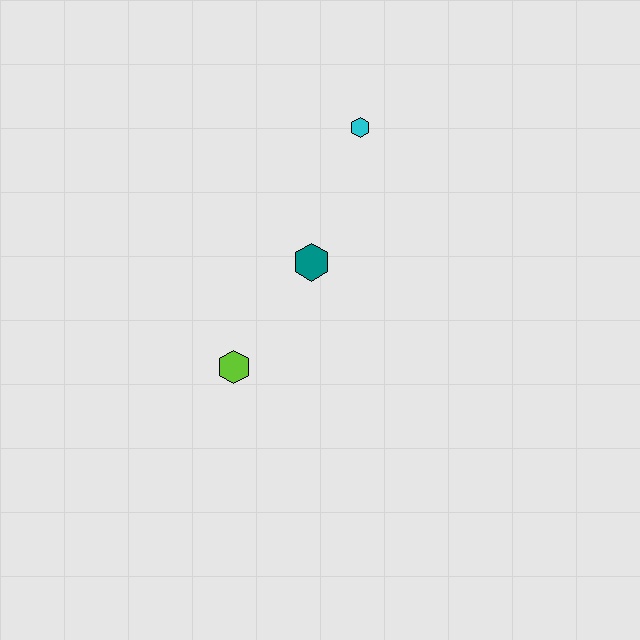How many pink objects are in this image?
There are no pink objects.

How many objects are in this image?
There are 3 objects.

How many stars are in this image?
There are no stars.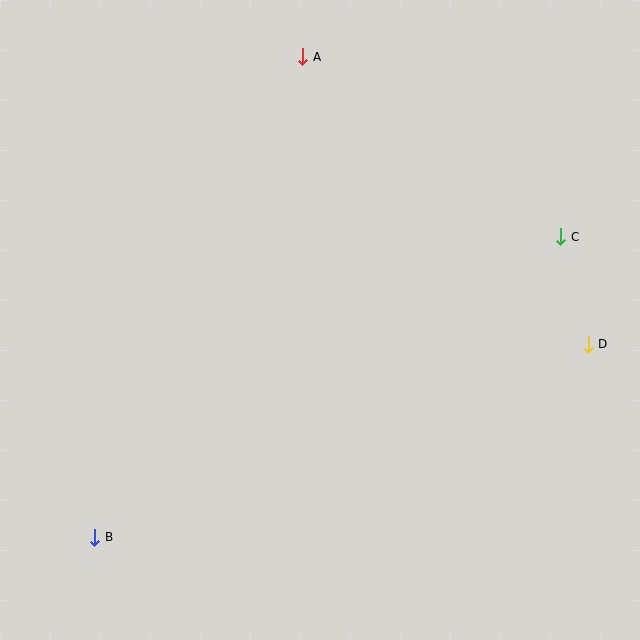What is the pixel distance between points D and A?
The distance between D and A is 406 pixels.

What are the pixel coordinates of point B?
Point B is at (95, 537).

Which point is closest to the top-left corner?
Point A is closest to the top-left corner.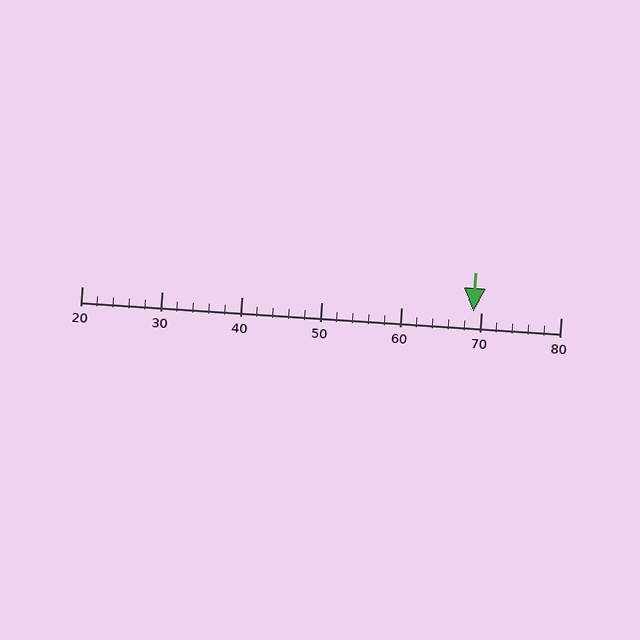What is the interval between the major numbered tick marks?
The major tick marks are spaced 10 units apart.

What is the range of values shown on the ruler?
The ruler shows values from 20 to 80.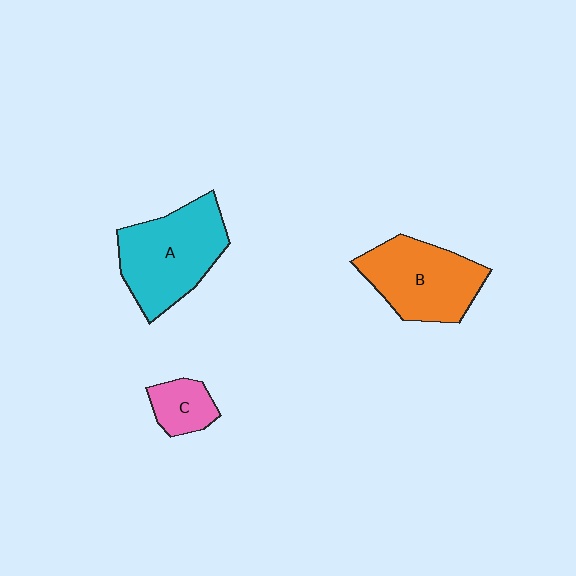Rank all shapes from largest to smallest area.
From largest to smallest: A (cyan), B (orange), C (pink).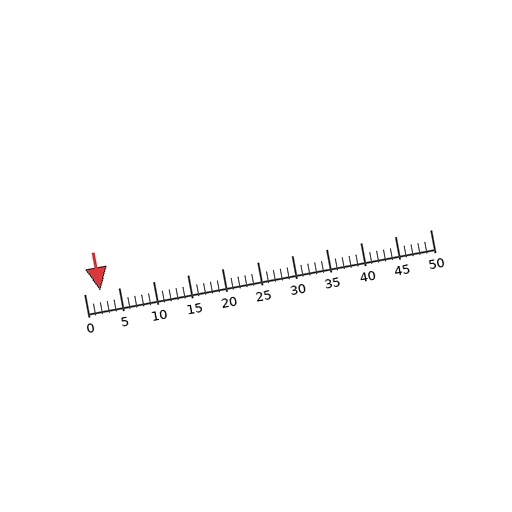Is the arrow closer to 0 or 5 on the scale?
The arrow is closer to 0.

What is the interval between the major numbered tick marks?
The major tick marks are spaced 5 units apart.